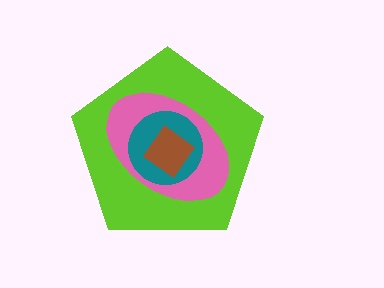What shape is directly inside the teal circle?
The brown diamond.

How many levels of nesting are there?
4.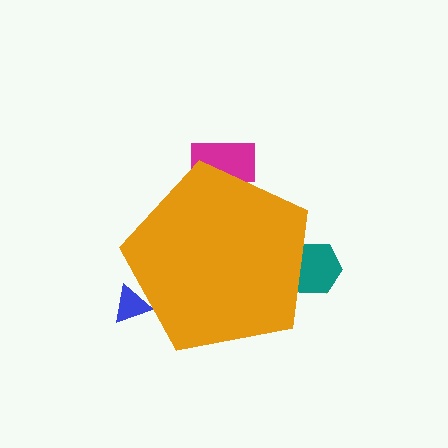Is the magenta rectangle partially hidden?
Yes, the magenta rectangle is partially hidden behind the orange pentagon.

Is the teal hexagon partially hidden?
Yes, the teal hexagon is partially hidden behind the orange pentagon.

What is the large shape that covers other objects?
An orange pentagon.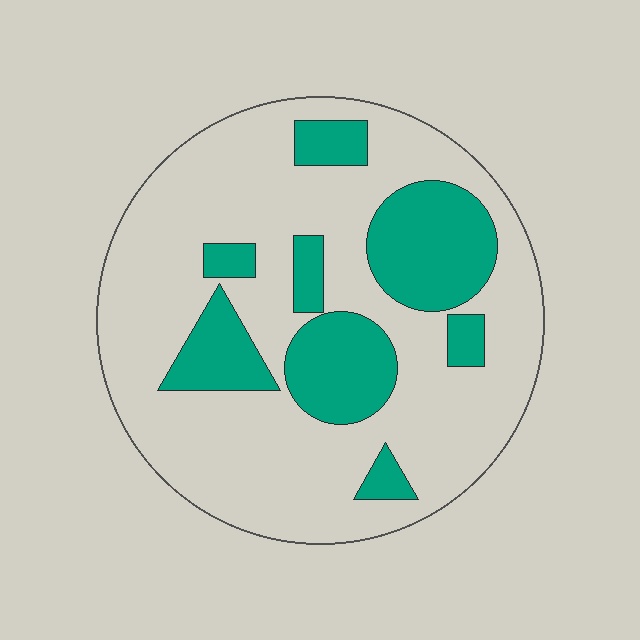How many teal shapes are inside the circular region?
8.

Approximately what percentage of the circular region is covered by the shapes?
Approximately 25%.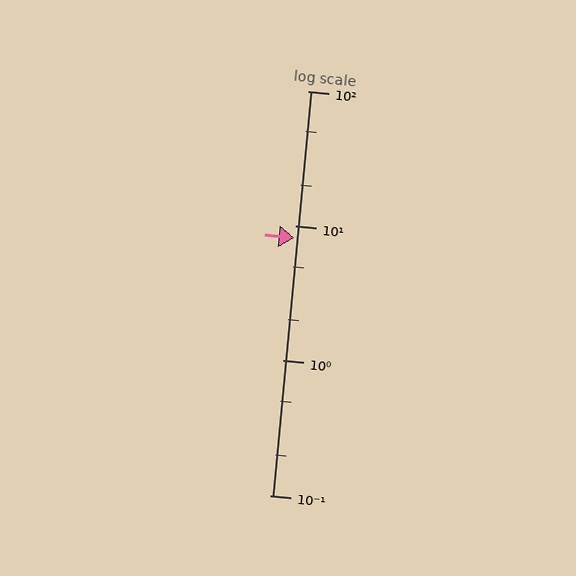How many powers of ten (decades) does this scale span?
The scale spans 3 decades, from 0.1 to 100.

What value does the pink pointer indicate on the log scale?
The pointer indicates approximately 8.1.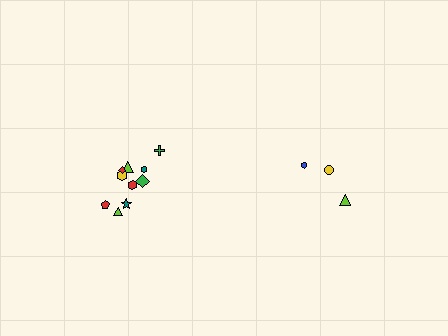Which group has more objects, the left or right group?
The left group.